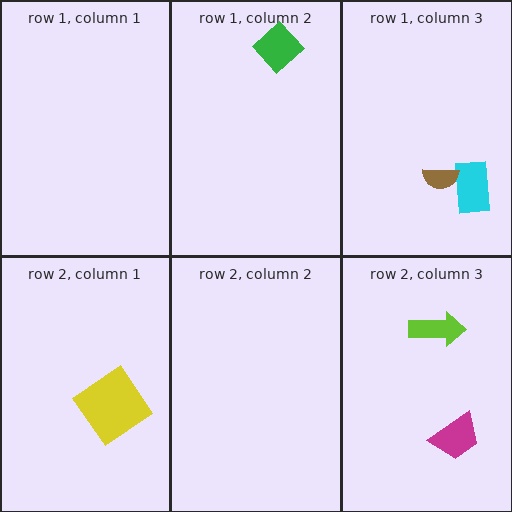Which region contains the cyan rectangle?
The row 1, column 3 region.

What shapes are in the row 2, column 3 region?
The magenta trapezoid, the lime arrow.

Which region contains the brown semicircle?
The row 1, column 3 region.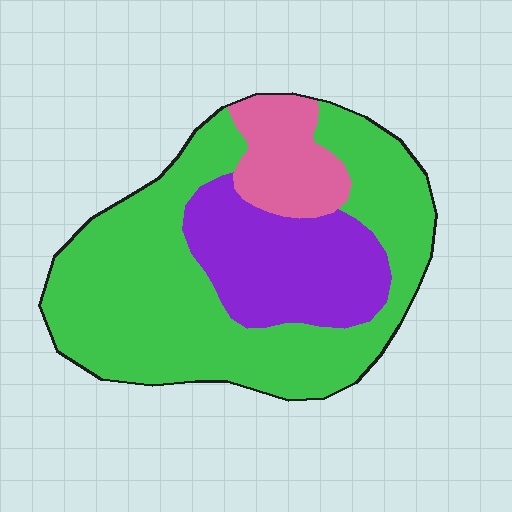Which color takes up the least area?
Pink, at roughly 15%.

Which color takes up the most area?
Green, at roughly 65%.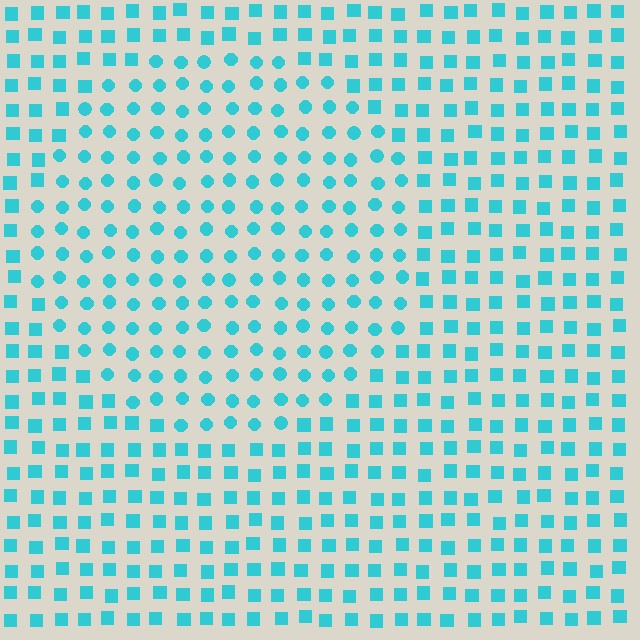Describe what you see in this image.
The image is filled with small cyan elements arranged in a uniform grid. A circle-shaped region contains circles, while the surrounding area contains squares. The boundary is defined purely by the change in element shape.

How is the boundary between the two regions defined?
The boundary is defined by a change in element shape: circles inside vs. squares outside. All elements share the same color and spacing.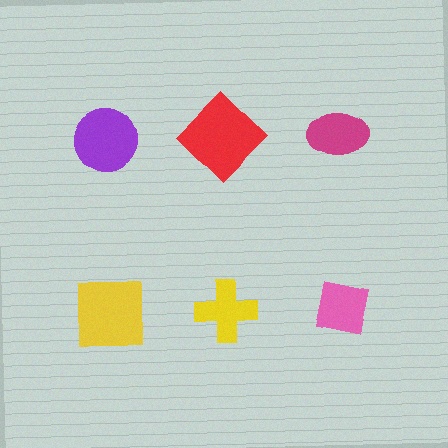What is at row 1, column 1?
A purple circle.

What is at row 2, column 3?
A pink square.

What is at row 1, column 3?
A magenta ellipse.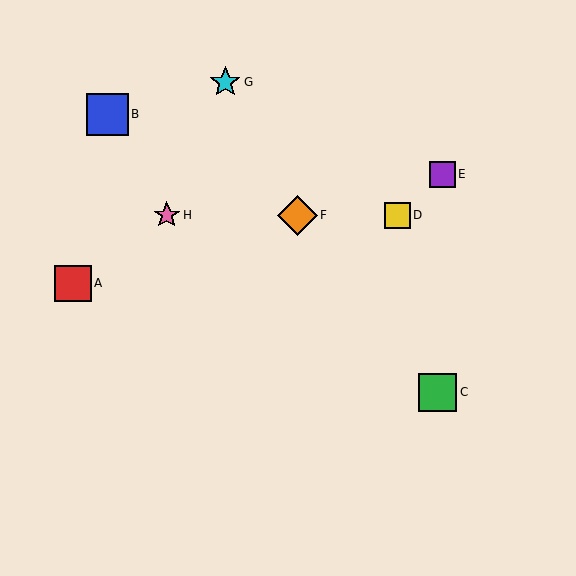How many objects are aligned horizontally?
3 objects (D, F, H) are aligned horizontally.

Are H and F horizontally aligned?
Yes, both are at y≈215.